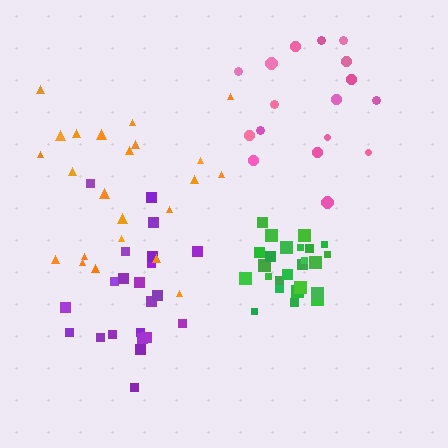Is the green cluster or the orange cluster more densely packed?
Green.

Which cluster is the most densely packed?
Green.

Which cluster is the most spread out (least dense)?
Orange.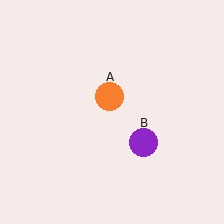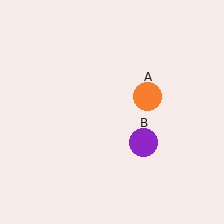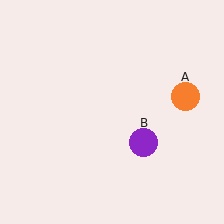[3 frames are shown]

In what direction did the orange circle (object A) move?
The orange circle (object A) moved right.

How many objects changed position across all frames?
1 object changed position: orange circle (object A).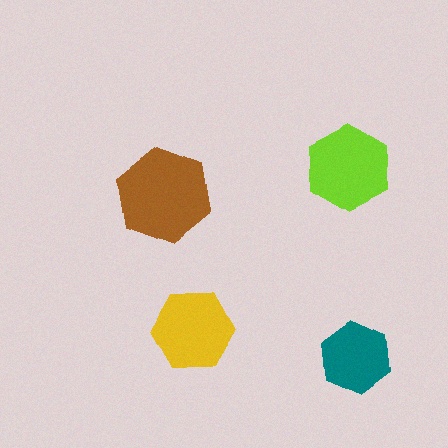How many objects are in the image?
There are 4 objects in the image.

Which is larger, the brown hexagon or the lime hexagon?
The brown one.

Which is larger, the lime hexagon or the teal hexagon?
The lime one.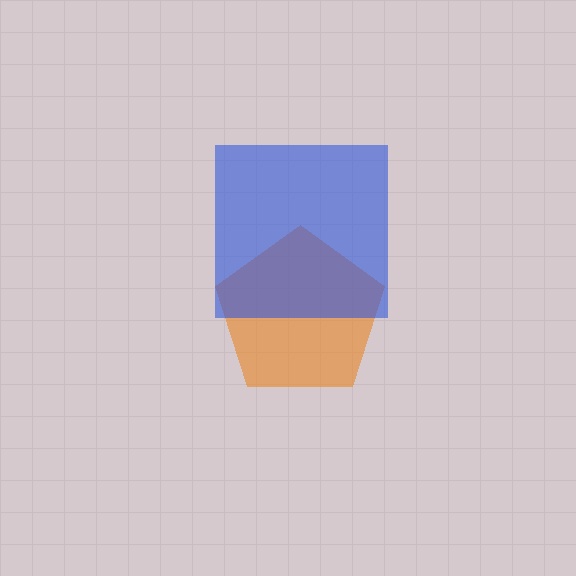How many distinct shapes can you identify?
There are 2 distinct shapes: an orange pentagon, a blue square.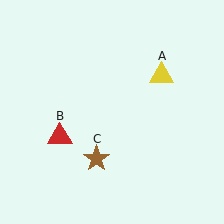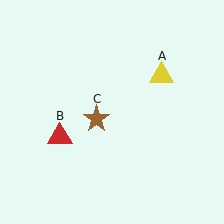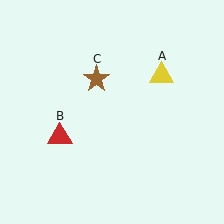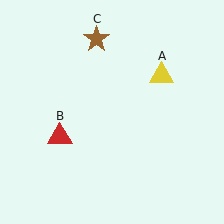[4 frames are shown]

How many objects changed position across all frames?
1 object changed position: brown star (object C).